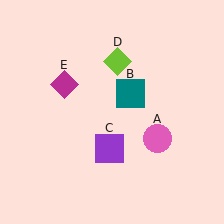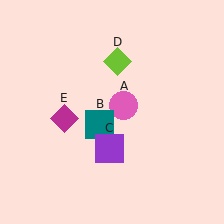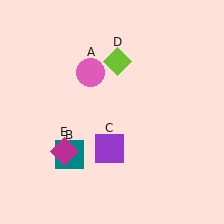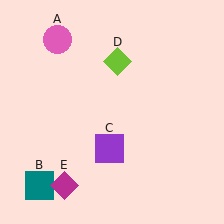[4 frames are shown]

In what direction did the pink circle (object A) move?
The pink circle (object A) moved up and to the left.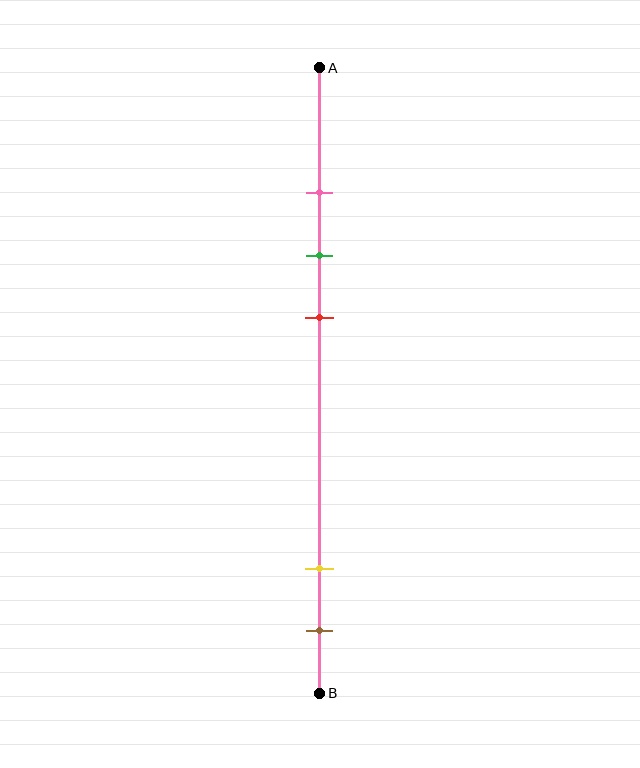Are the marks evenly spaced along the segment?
No, the marks are not evenly spaced.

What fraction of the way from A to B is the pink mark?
The pink mark is approximately 20% (0.2) of the way from A to B.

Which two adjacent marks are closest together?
The pink and green marks are the closest adjacent pair.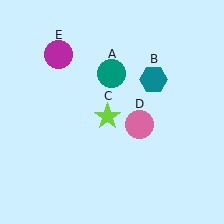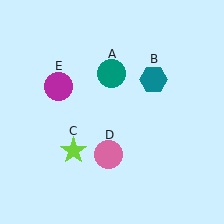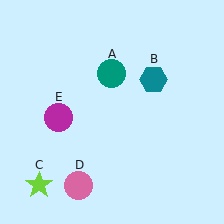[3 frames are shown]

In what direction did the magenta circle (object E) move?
The magenta circle (object E) moved down.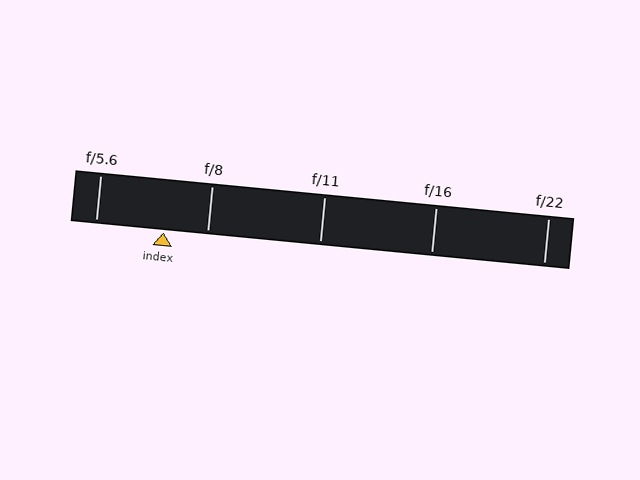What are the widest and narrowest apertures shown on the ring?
The widest aperture shown is f/5.6 and the narrowest is f/22.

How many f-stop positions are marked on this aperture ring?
There are 5 f-stop positions marked.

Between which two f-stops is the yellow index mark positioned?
The index mark is between f/5.6 and f/8.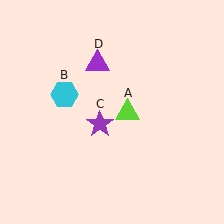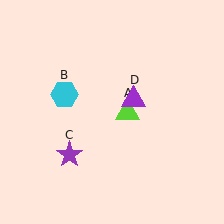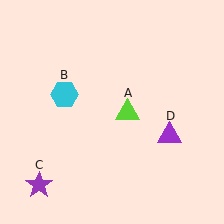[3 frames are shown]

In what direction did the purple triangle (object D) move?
The purple triangle (object D) moved down and to the right.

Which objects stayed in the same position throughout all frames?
Lime triangle (object A) and cyan hexagon (object B) remained stationary.